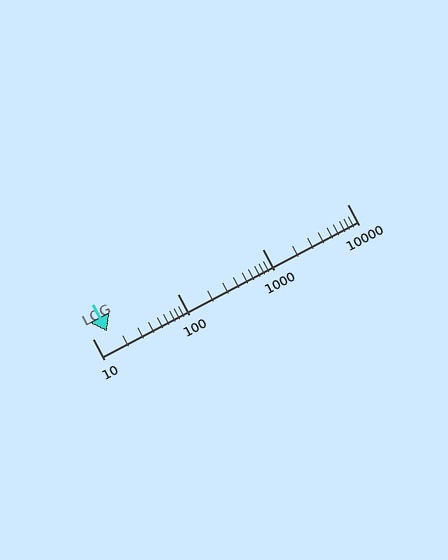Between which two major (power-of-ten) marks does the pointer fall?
The pointer is between 10 and 100.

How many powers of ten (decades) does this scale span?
The scale spans 3 decades, from 10 to 10000.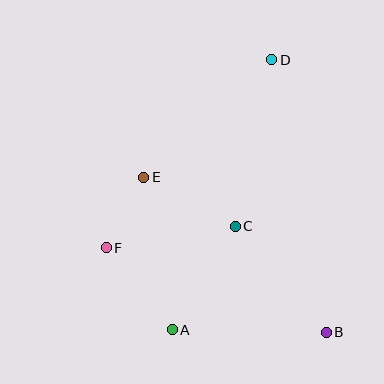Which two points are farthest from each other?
Points A and D are farthest from each other.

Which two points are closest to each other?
Points E and F are closest to each other.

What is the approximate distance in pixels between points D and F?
The distance between D and F is approximately 250 pixels.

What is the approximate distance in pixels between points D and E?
The distance between D and E is approximately 174 pixels.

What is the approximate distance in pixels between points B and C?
The distance between B and C is approximately 140 pixels.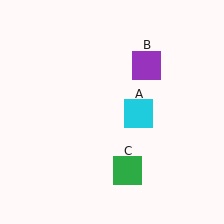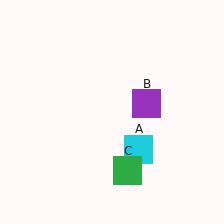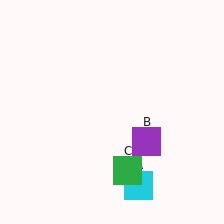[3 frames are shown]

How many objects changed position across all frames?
2 objects changed position: cyan square (object A), purple square (object B).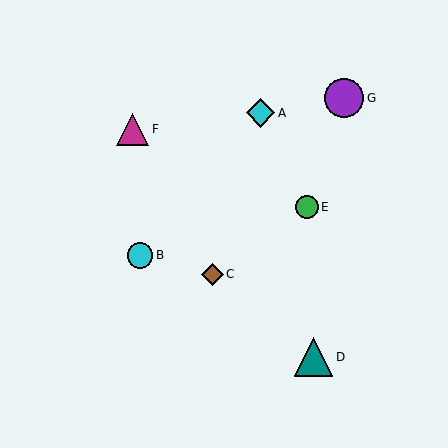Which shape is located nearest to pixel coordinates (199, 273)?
The brown diamond (labeled C) at (212, 274) is nearest to that location.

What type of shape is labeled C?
Shape C is a brown diamond.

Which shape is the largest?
The purple circle (labeled G) is the largest.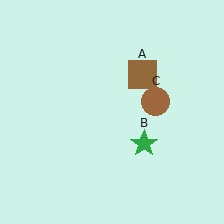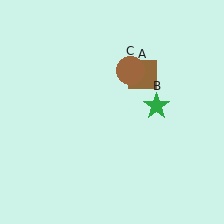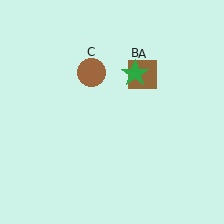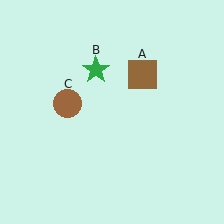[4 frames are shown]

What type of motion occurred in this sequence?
The green star (object B), brown circle (object C) rotated counterclockwise around the center of the scene.